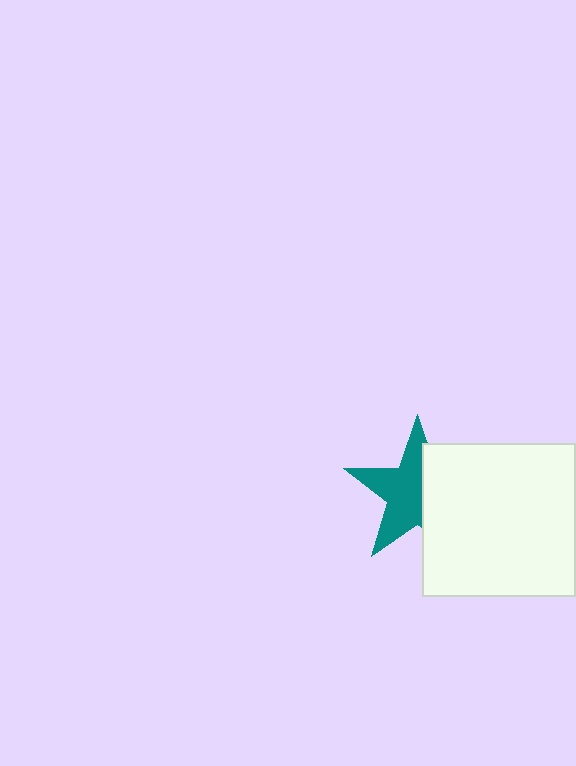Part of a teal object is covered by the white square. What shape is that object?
It is a star.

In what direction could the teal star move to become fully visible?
The teal star could move left. That would shift it out from behind the white square entirely.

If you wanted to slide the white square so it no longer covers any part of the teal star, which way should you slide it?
Slide it right — that is the most direct way to separate the two shapes.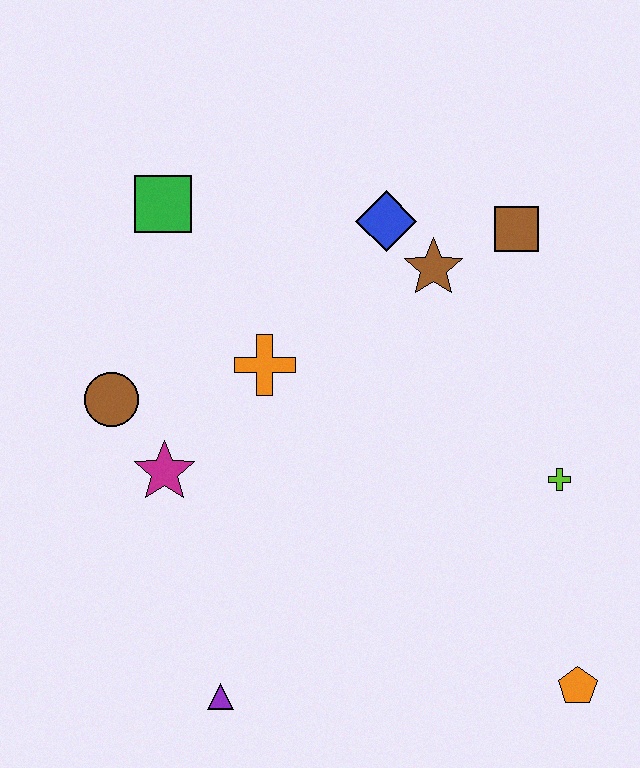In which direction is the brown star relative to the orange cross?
The brown star is to the right of the orange cross.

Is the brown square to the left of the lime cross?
Yes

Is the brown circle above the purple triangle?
Yes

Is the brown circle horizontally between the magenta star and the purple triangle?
No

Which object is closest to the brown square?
The brown star is closest to the brown square.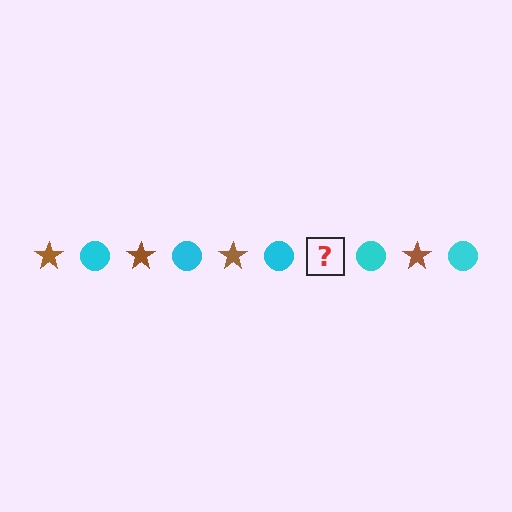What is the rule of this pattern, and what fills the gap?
The rule is that the pattern alternates between brown star and cyan circle. The gap should be filled with a brown star.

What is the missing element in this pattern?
The missing element is a brown star.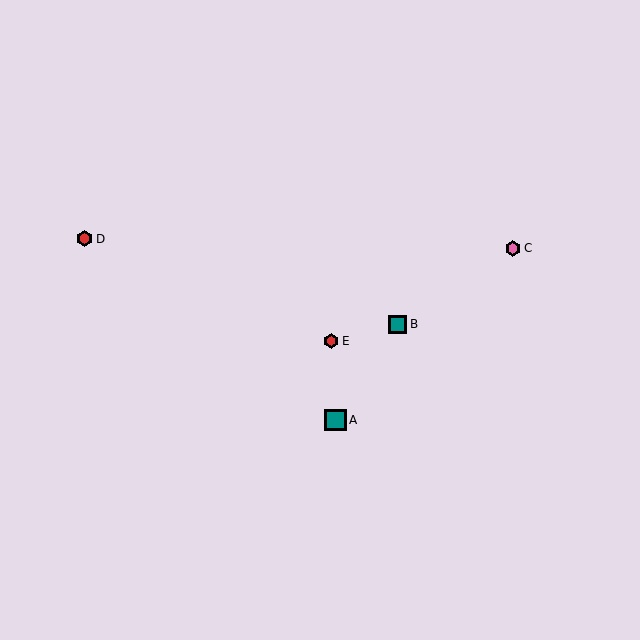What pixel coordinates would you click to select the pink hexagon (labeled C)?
Click at (513, 248) to select the pink hexagon C.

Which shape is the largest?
The teal square (labeled A) is the largest.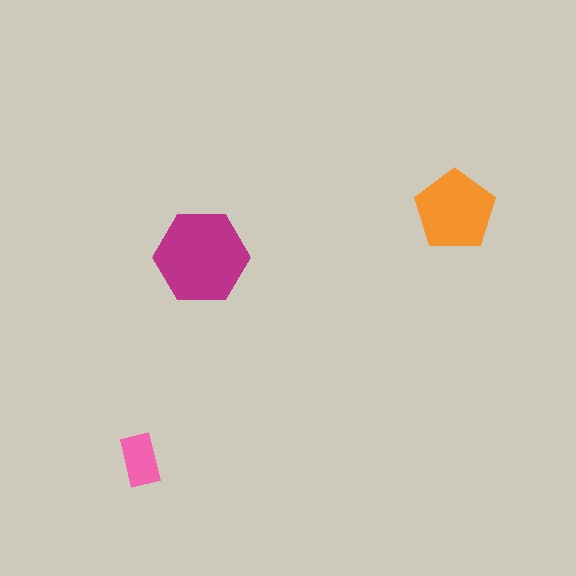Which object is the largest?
The magenta hexagon.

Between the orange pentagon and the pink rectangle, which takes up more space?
The orange pentagon.